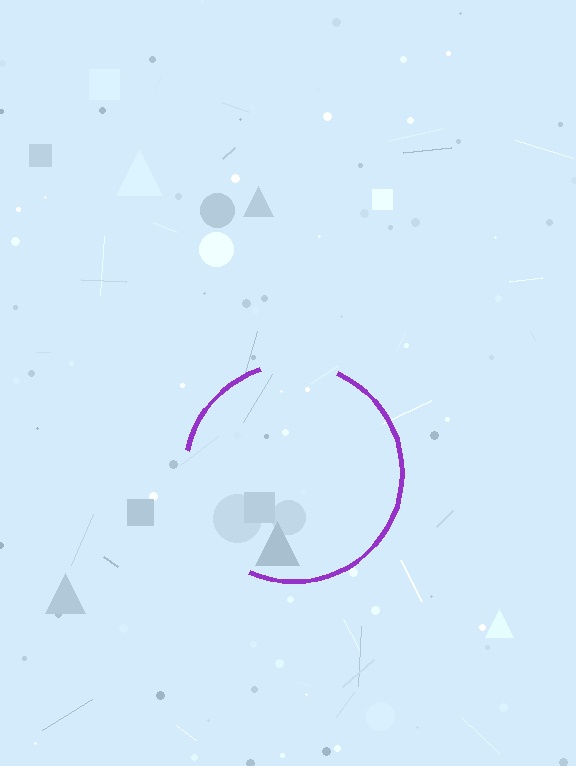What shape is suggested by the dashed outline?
The dashed outline suggests a circle.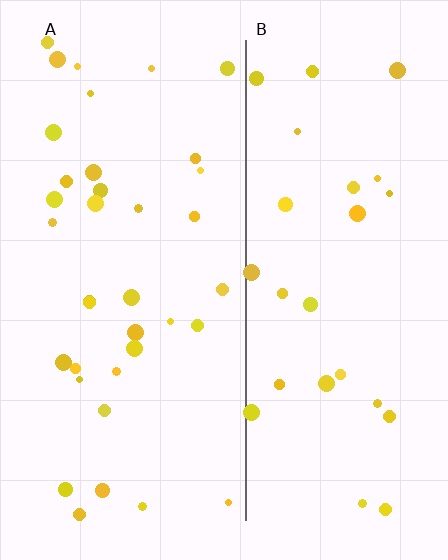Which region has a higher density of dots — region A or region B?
A (the left).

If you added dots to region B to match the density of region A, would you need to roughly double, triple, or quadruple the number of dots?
Approximately double.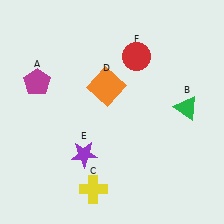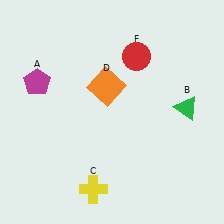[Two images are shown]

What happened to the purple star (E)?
The purple star (E) was removed in Image 2. It was in the bottom-left area of Image 1.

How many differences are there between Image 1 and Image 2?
There is 1 difference between the two images.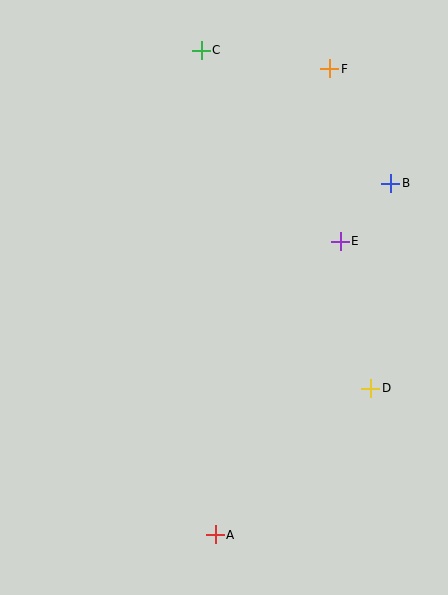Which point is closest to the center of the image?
Point E at (340, 241) is closest to the center.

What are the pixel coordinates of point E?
Point E is at (340, 241).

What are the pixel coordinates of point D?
Point D is at (371, 388).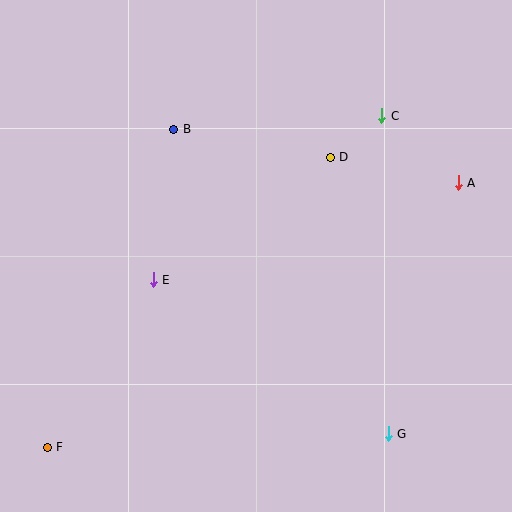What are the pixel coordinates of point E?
Point E is at (153, 280).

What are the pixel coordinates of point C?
Point C is at (382, 116).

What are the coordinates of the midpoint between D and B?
The midpoint between D and B is at (252, 143).